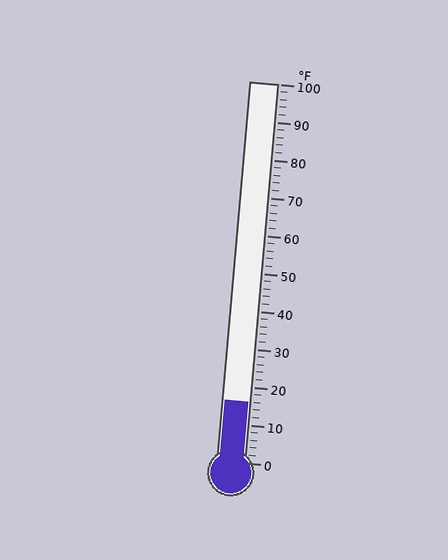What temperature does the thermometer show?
The thermometer shows approximately 16°F.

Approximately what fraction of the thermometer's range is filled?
The thermometer is filled to approximately 15% of its range.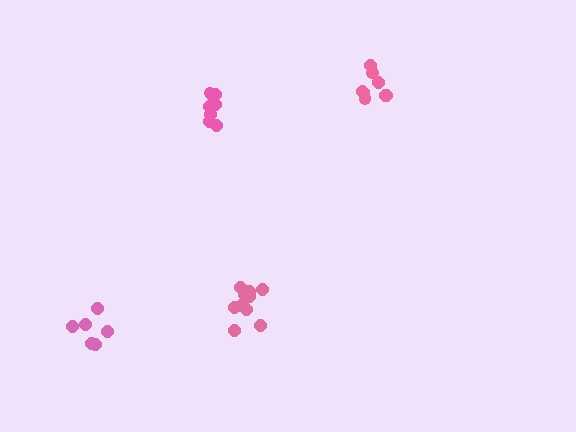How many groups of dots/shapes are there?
There are 4 groups.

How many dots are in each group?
Group 1: 10 dots, Group 2: 6 dots, Group 3: 8 dots, Group 4: 8 dots (32 total).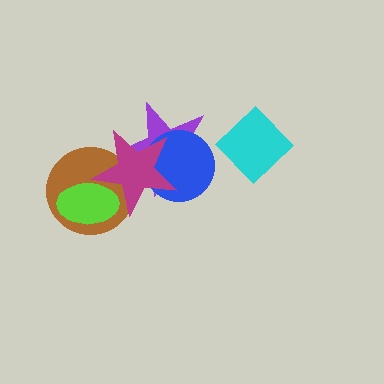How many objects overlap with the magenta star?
4 objects overlap with the magenta star.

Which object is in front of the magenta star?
The lime ellipse is in front of the magenta star.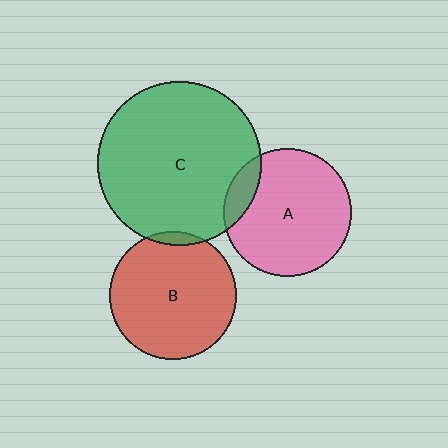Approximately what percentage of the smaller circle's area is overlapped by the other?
Approximately 10%.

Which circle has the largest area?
Circle C (green).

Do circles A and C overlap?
Yes.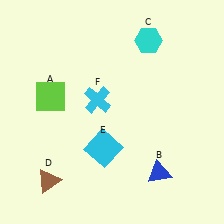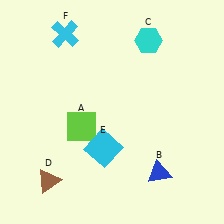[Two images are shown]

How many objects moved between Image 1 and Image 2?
2 objects moved between the two images.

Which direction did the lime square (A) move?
The lime square (A) moved right.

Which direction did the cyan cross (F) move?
The cyan cross (F) moved up.